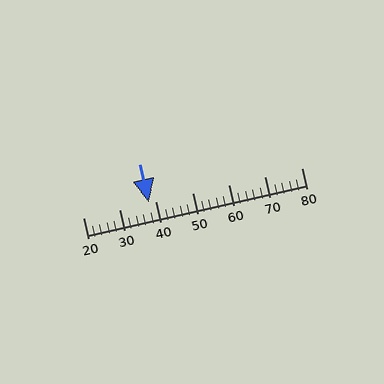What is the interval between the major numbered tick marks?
The major tick marks are spaced 10 units apart.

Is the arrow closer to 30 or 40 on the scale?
The arrow is closer to 40.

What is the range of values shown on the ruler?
The ruler shows values from 20 to 80.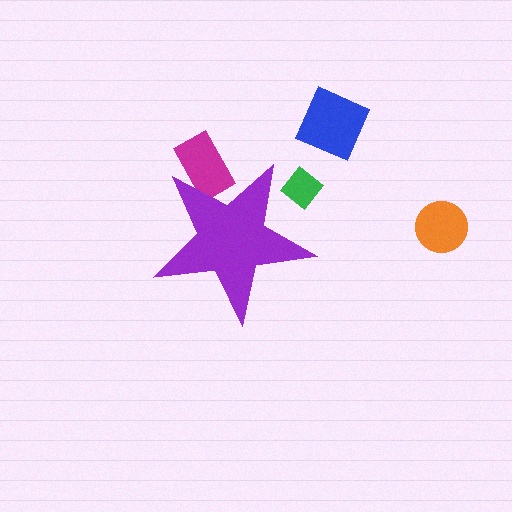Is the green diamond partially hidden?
Yes, the green diamond is partially hidden behind the purple star.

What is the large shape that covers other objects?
A purple star.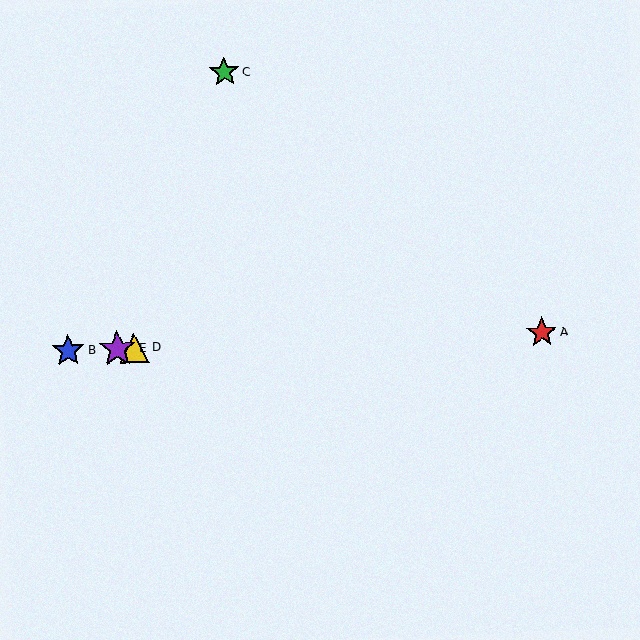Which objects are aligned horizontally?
Objects A, B, D, E are aligned horizontally.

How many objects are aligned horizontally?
4 objects (A, B, D, E) are aligned horizontally.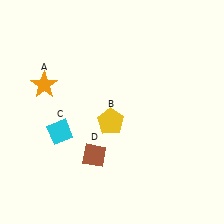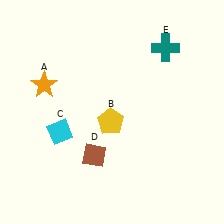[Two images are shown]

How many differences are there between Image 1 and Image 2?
There is 1 difference between the two images.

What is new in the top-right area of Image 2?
A teal cross (E) was added in the top-right area of Image 2.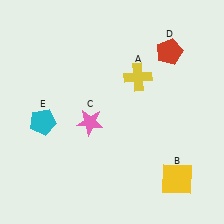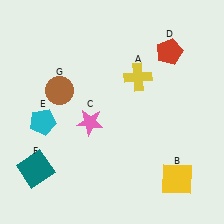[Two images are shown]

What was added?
A teal square (F), a brown circle (G) were added in Image 2.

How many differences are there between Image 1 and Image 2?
There are 2 differences between the two images.